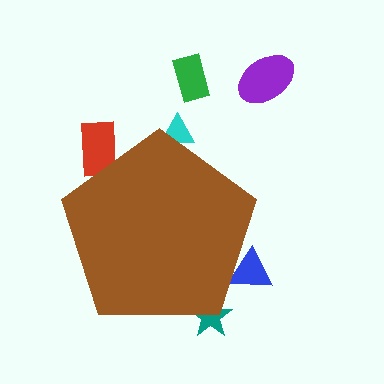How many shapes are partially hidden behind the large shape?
4 shapes are partially hidden.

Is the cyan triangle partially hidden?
Yes, the cyan triangle is partially hidden behind the brown pentagon.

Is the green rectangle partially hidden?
No, the green rectangle is fully visible.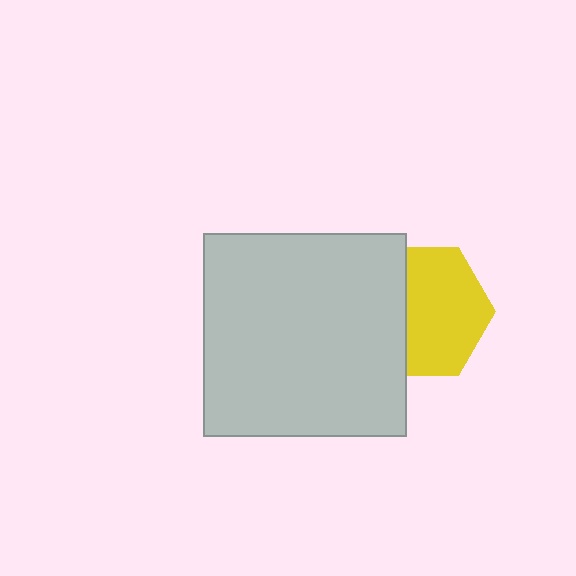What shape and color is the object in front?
The object in front is a light gray square.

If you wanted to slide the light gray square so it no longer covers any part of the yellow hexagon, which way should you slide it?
Slide it left — that is the most direct way to separate the two shapes.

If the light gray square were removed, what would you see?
You would see the complete yellow hexagon.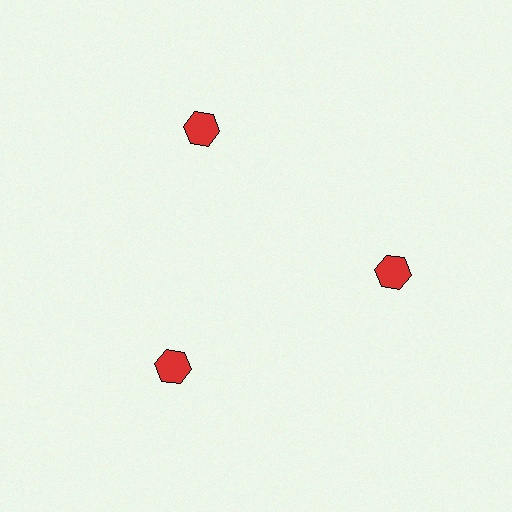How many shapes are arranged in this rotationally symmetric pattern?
There are 3 shapes, arranged in 3 groups of 1.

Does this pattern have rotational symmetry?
Yes, this pattern has 3-fold rotational symmetry. It looks the same after rotating 120 degrees around the center.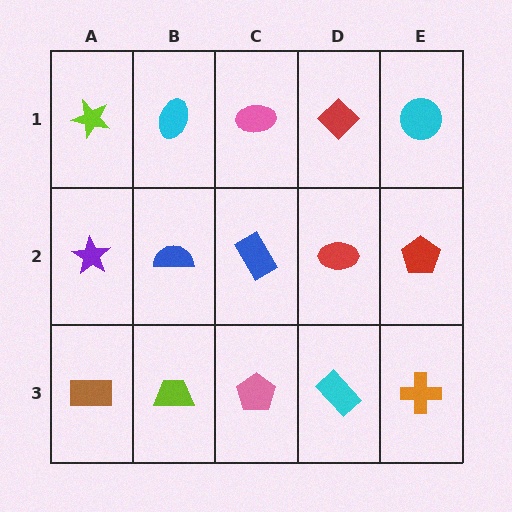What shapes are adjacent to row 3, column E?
A red pentagon (row 2, column E), a cyan rectangle (row 3, column D).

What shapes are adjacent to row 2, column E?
A cyan circle (row 1, column E), an orange cross (row 3, column E), a red ellipse (row 2, column D).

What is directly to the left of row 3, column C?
A lime trapezoid.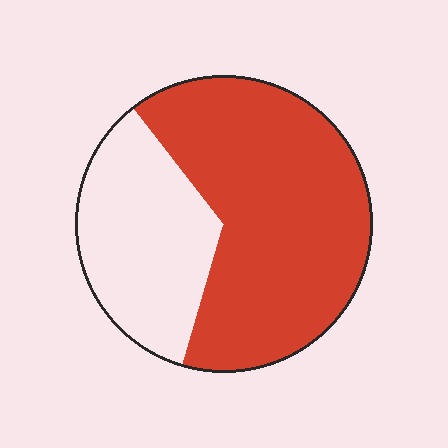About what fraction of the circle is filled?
About two thirds (2/3).